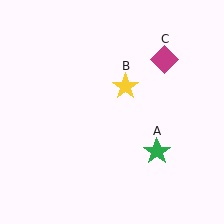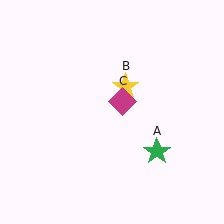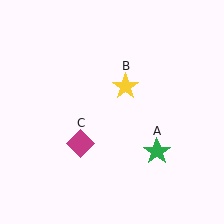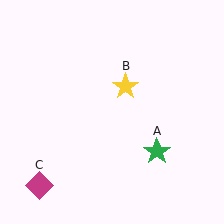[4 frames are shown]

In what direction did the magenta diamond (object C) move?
The magenta diamond (object C) moved down and to the left.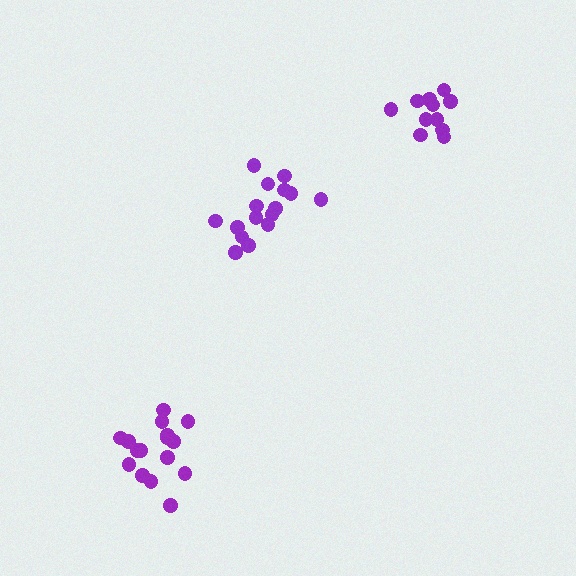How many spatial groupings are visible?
There are 3 spatial groupings.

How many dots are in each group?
Group 1: 16 dots, Group 2: 11 dots, Group 3: 16 dots (43 total).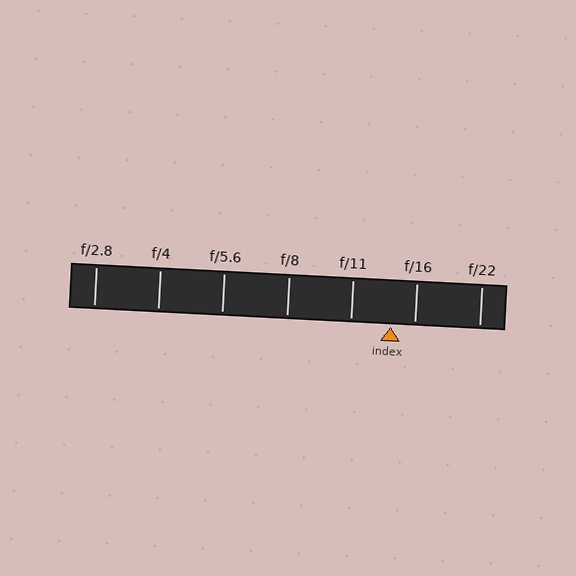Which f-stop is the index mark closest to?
The index mark is closest to f/16.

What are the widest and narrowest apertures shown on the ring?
The widest aperture shown is f/2.8 and the narrowest is f/22.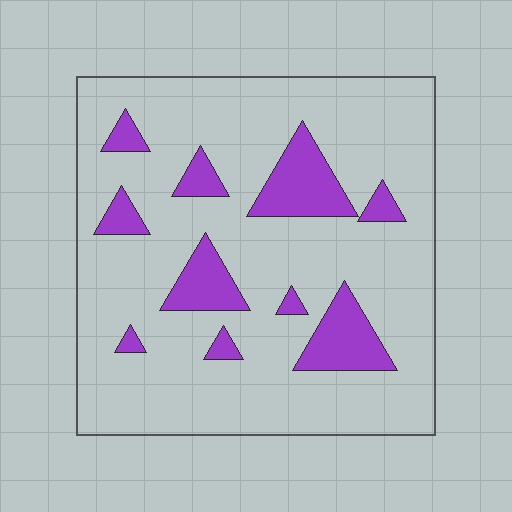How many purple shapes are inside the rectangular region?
10.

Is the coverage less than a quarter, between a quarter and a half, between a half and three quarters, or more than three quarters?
Less than a quarter.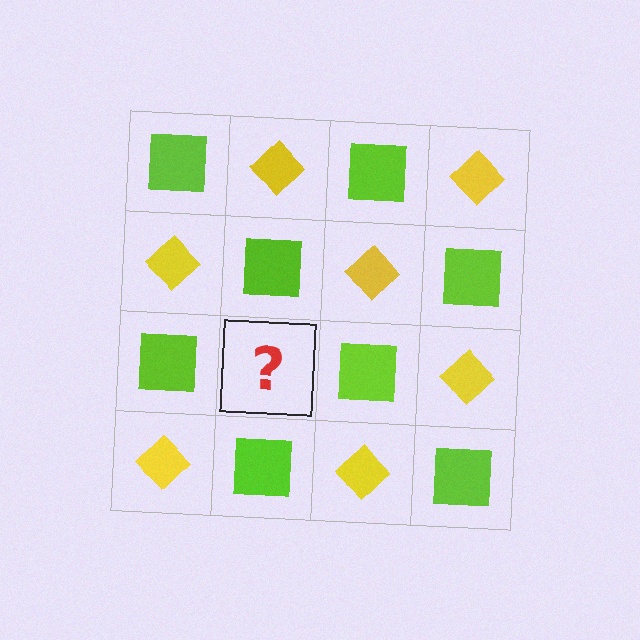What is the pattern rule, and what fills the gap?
The rule is that it alternates lime square and yellow diamond in a checkerboard pattern. The gap should be filled with a yellow diamond.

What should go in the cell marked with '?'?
The missing cell should contain a yellow diamond.